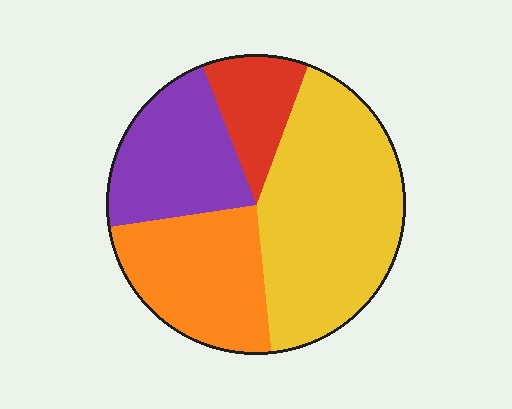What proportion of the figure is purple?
Purple takes up about one fifth (1/5) of the figure.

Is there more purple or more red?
Purple.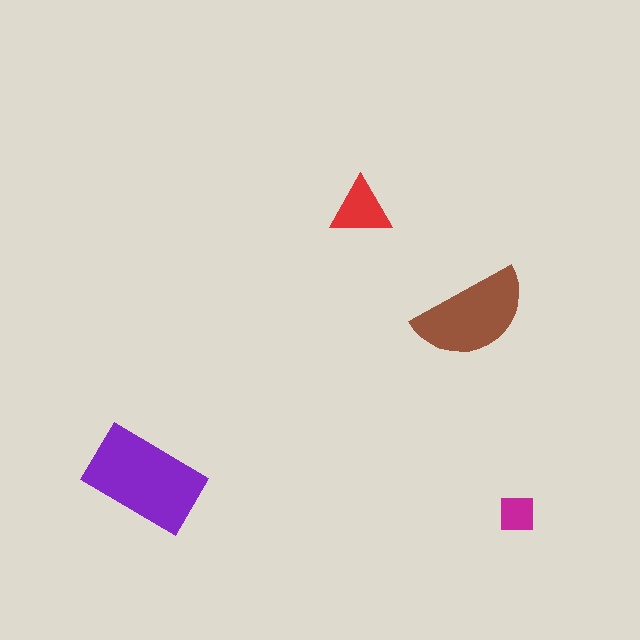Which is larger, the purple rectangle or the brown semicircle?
The purple rectangle.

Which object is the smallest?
The magenta square.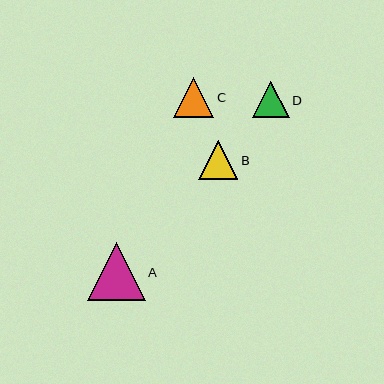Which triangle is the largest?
Triangle A is the largest with a size of approximately 58 pixels.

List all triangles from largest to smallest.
From largest to smallest: A, C, B, D.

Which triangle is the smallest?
Triangle D is the smallest with a size of approximately 37 pixels.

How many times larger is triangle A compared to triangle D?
Triangle A is approximately 1.6 times the size of triangle D.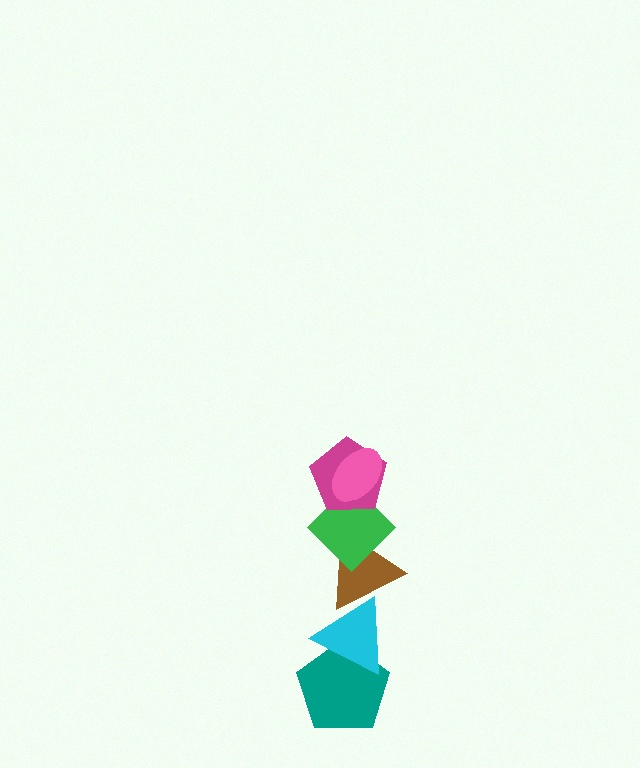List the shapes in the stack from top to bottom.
From top to bottom: the pink ellipse, the magenta pentagon, the green diamond, the brown triangle, the cyan triangle, the teal pentagon.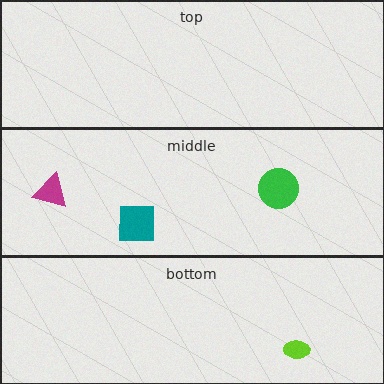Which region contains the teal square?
The middle region.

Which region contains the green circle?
The middle region.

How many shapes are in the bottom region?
1.